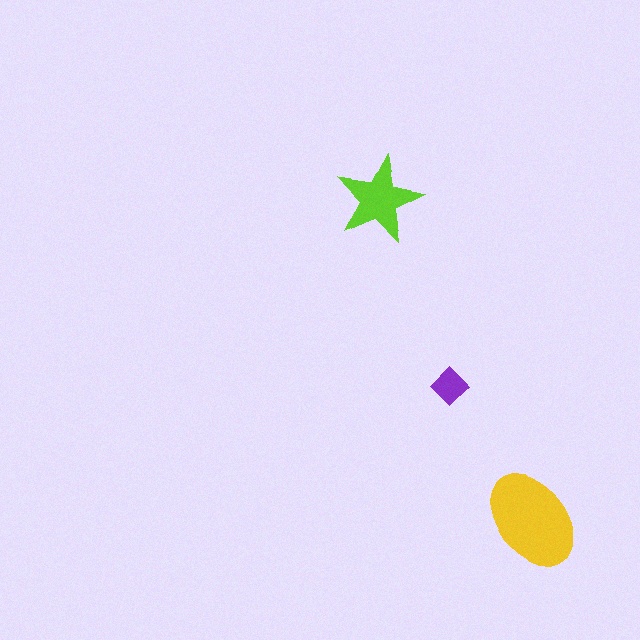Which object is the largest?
The yellow ellipse.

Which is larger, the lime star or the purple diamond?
The lime star.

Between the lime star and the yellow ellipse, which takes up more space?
The yellow ellipse.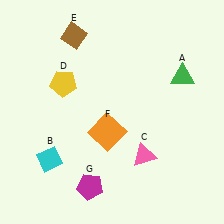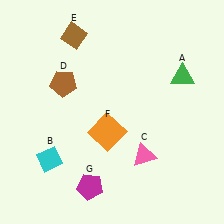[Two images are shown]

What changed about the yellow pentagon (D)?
In Image 1, D is yellow. In Image 2, it changed to brown.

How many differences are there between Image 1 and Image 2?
There is 1 difference between the two images.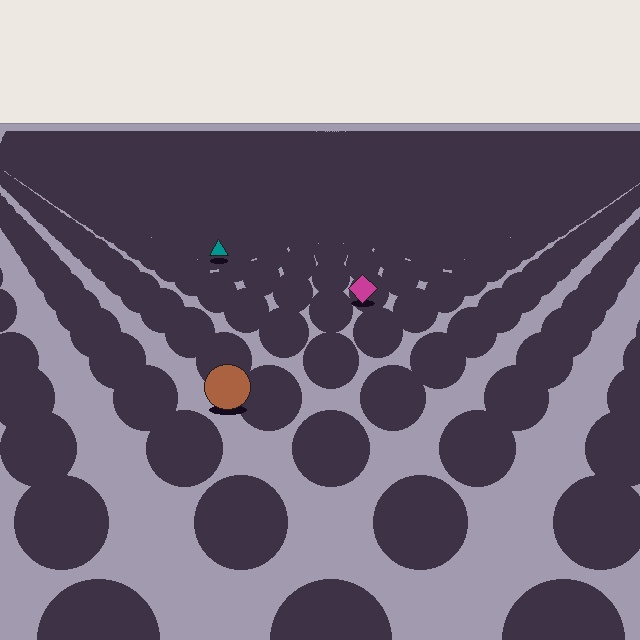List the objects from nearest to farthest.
From nearest to farthest: the brown circle, the magenta diamond, the teal triangle.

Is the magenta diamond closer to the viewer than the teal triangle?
Yes. The magenta diamond is closer — you can tell from the texture gradient: the ground texture is coarser near it.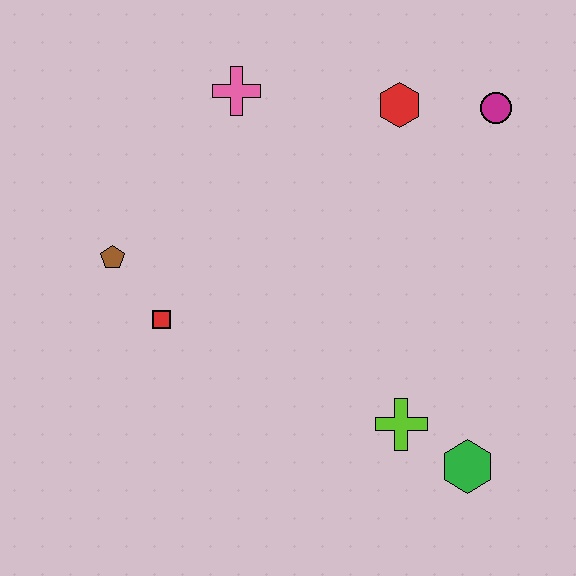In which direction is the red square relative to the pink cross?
The red square is below the pink cross.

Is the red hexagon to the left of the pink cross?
No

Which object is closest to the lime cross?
The green hexagon is closest to the lime cross.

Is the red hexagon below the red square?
No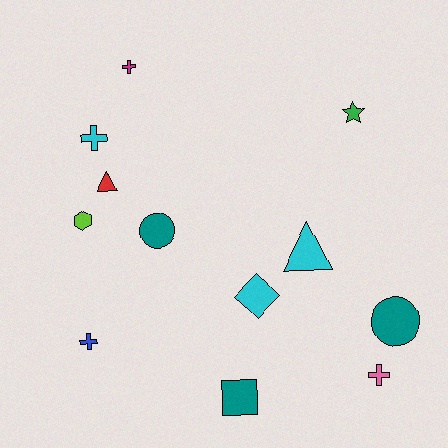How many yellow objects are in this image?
There are no yellow objects.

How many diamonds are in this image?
There is 1 diamond.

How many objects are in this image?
There are 12 objects.